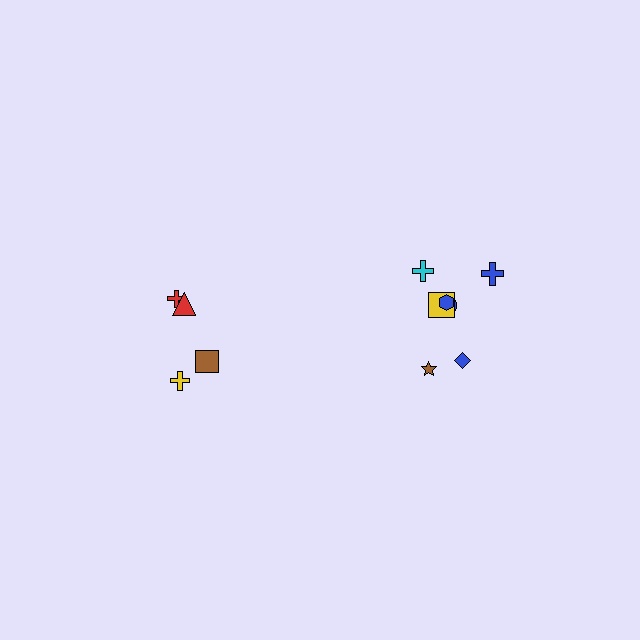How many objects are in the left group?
There are 4 objects.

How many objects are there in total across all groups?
There are 11 objects.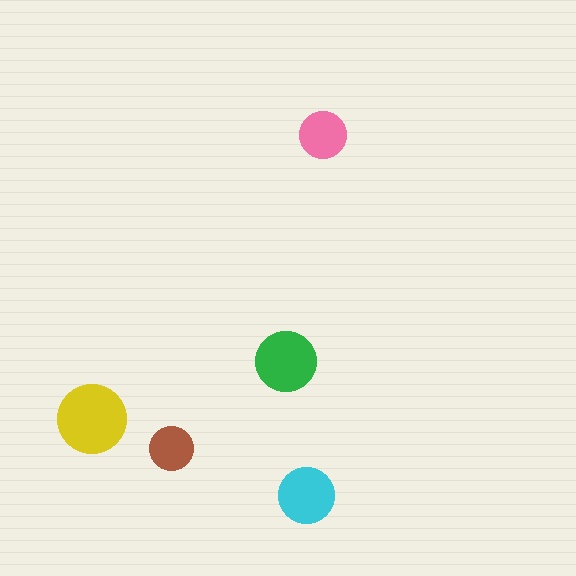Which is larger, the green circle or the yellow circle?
The yellow one.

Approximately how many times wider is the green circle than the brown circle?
About 1.5 times wider.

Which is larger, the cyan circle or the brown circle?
The cyan one.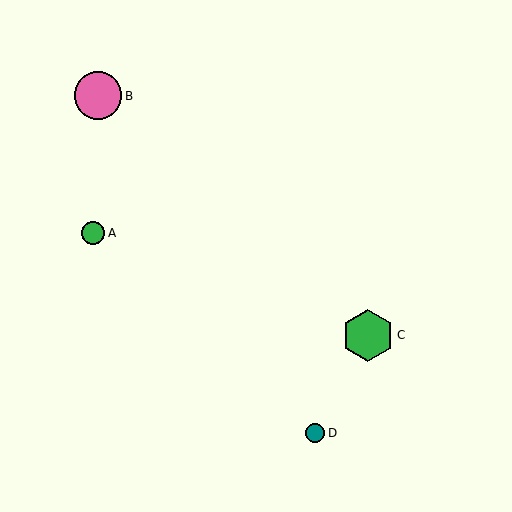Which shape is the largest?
The green hexagon (labeled C) is the largest.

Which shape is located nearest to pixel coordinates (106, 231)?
The green circle (labeled A) at (93, 233) is nearest to that location.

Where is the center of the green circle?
The center of the green circle is at (93, 233).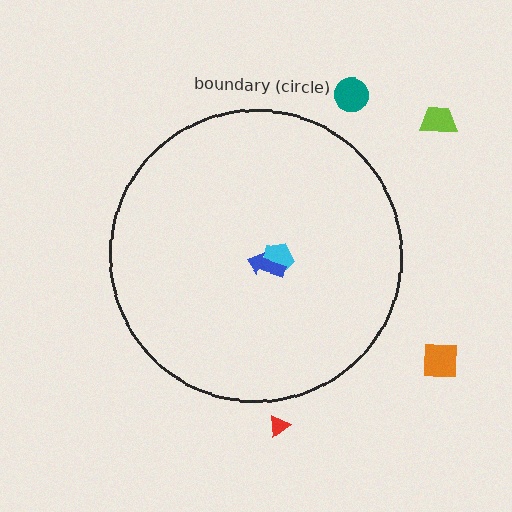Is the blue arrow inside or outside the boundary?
Inside.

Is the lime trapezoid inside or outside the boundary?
Outside.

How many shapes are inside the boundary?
2 inside, 4 outside.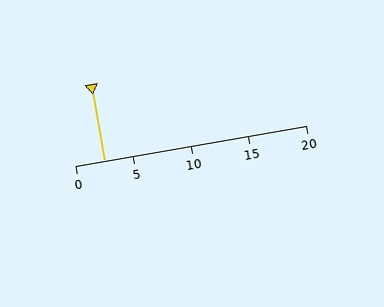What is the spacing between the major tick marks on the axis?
The major ticks are spaced 5 apart.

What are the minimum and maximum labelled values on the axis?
The axis runs from 0 to 20.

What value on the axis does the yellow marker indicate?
The marker indicates approximately 2.5.